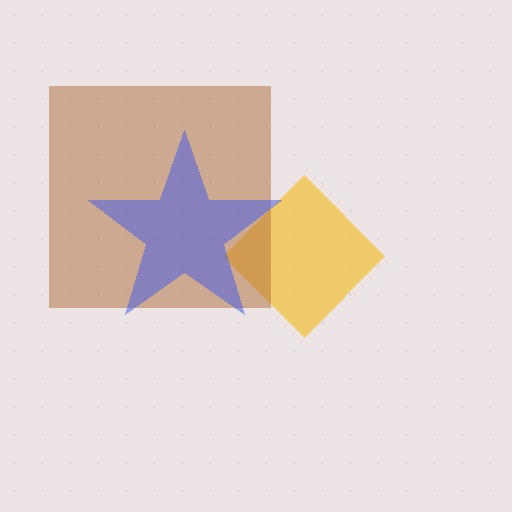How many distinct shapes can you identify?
There are 3 distinct shapes: a yellow diamond, a brown square, a blue star.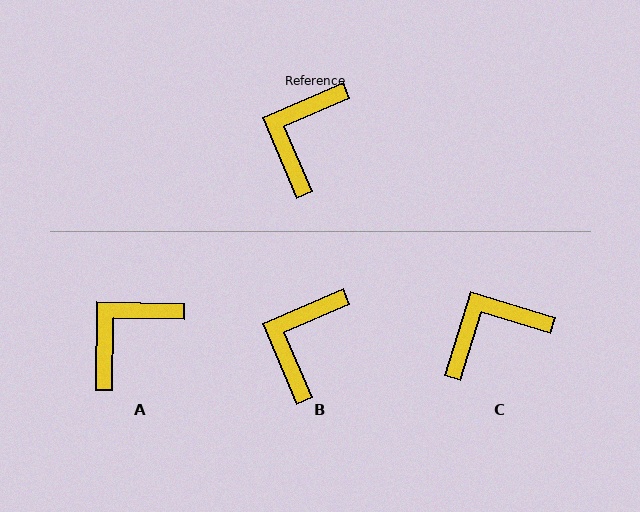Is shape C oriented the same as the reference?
No, it is off by about 40 degrees.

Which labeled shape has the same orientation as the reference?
B.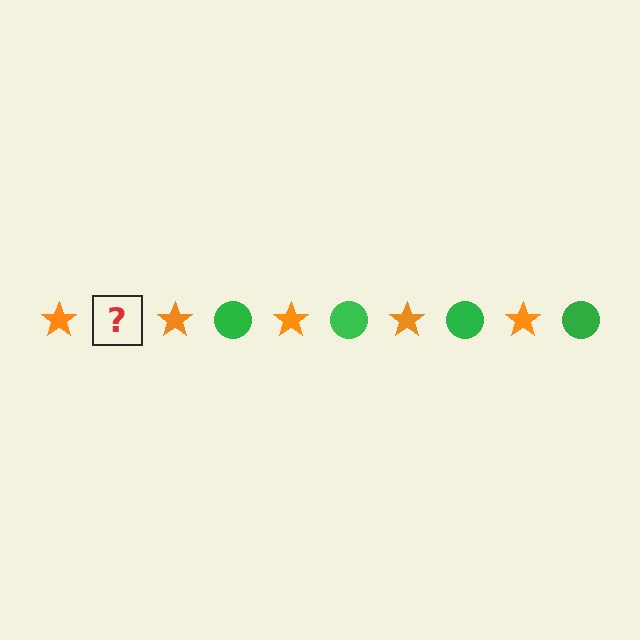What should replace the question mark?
The question mark should be replaced with a green circle.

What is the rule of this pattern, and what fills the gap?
The rule is that the pattern alternates between orange star and green circle. The gap should be filled with a green circle.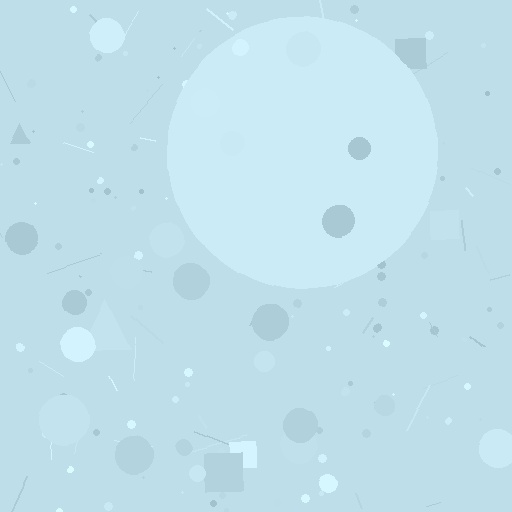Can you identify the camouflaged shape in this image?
The camouflaged shape is a circle.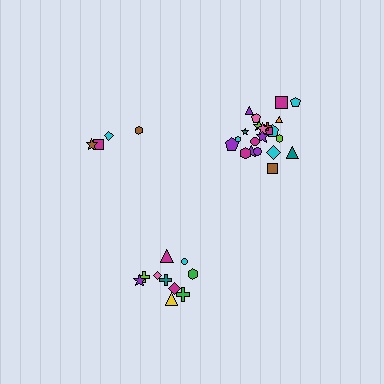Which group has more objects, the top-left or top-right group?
The top-right group.